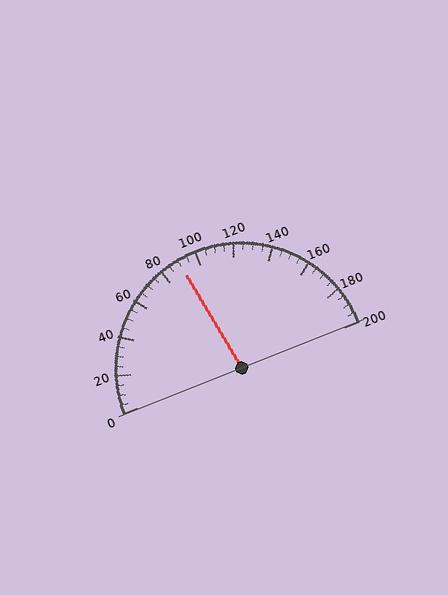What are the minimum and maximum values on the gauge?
The gauge ranges from 0 to 200.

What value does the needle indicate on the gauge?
The needle indicates approximately 90.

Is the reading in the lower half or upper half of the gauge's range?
The reading is in the lower half of the range (0 to 200).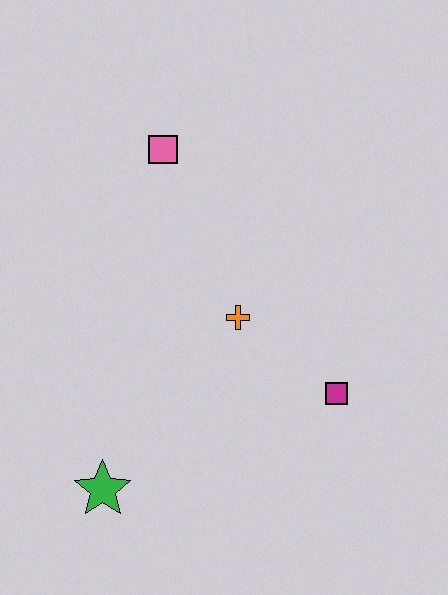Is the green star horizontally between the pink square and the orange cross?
No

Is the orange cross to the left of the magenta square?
Yes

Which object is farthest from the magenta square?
The pink square is farthest from the magenta square.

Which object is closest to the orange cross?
The magenta square is closest to the orange cross.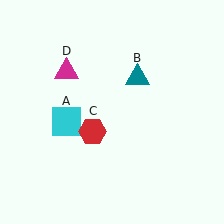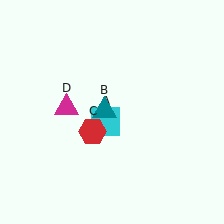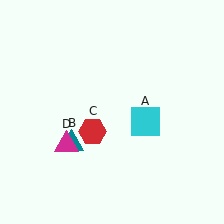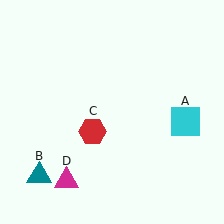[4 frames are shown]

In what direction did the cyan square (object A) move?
The cyan square (object A) moved right.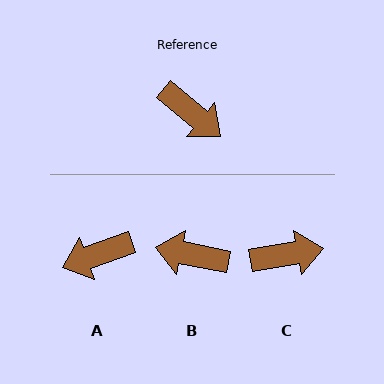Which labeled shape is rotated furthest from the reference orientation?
B, about 152 degrees away.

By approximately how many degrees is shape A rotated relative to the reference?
Approximately 120 degrees clockwise.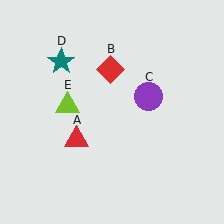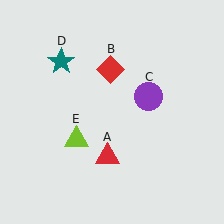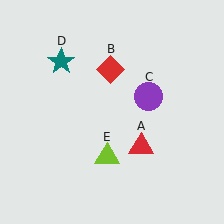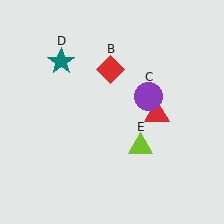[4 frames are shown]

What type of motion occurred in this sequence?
The red triangle (object A), lime triangle (object E) rotated counterclockwise around the center of the scene.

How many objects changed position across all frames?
2 objects changed position: red triangle (object A), lime triangle (object E).